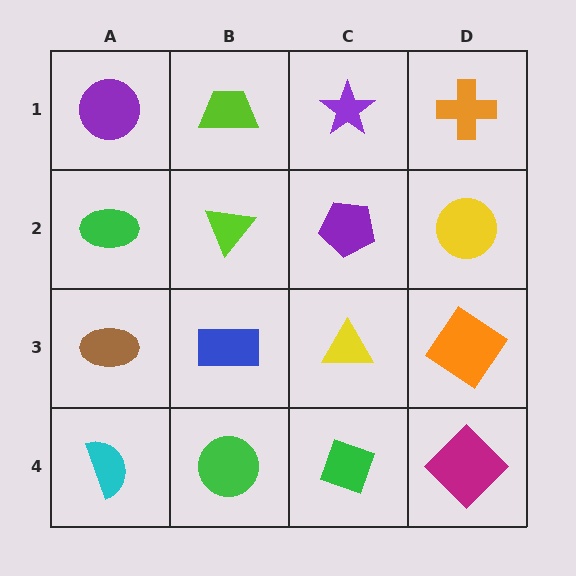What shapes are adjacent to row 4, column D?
An orange diamond (row 3, column D), a green diamond (row 4, column C).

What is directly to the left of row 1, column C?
A lime trapezoid.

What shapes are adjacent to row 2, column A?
A purple circle (row 1, column A), a brown ellipse (row 3, column A), a lime triangle (row 2, column B).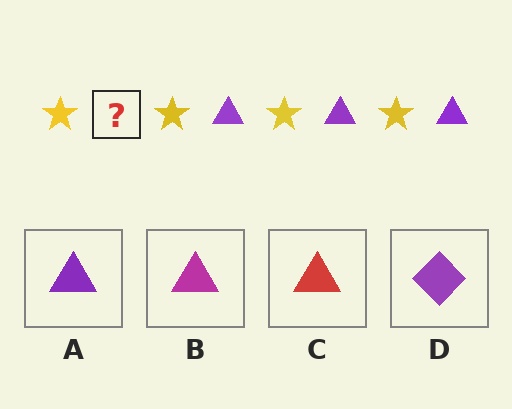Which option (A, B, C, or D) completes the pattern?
A.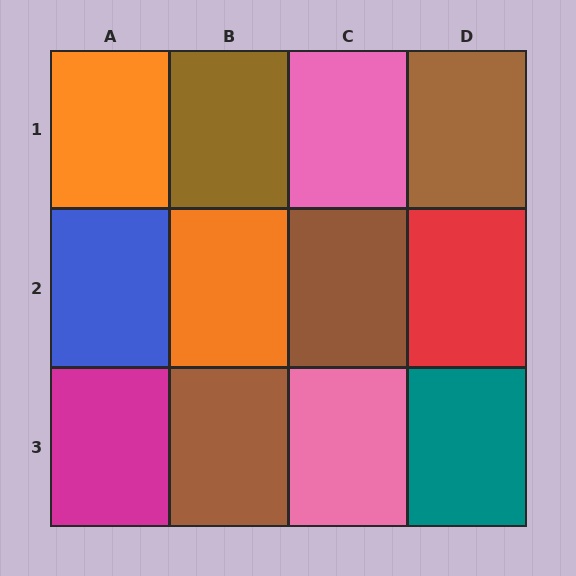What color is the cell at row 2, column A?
Blue.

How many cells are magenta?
1 cell is magenta.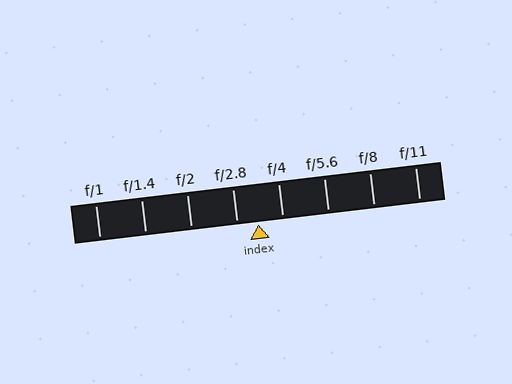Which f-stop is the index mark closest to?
The index mark is closest to f/2.8.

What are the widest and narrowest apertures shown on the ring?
The widest aperture shown is f/1 and the narrowest is f/11.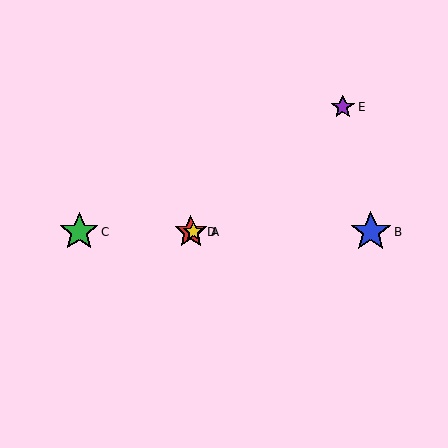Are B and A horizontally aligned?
Yes, both are at y≈232.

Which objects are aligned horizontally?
Objects A, B, C, D are aligned horizontally.